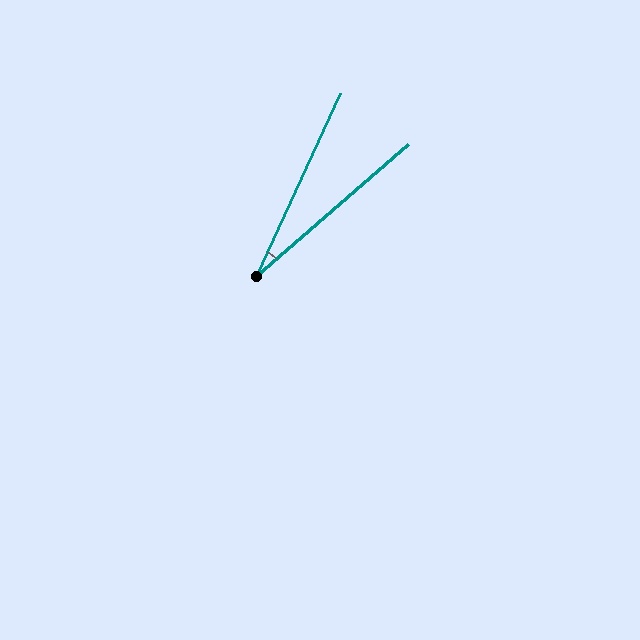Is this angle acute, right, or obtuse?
It is acute.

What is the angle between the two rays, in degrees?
Approximately 24 degrees.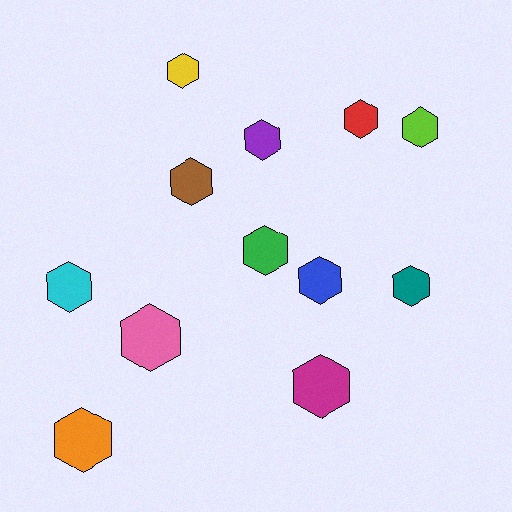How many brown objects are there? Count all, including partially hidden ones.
There is 1 brown object.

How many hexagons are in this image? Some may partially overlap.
There are 12 hexagons.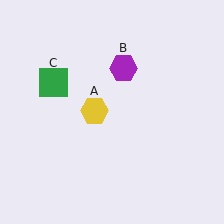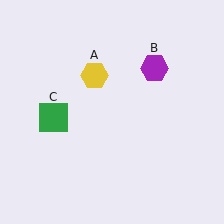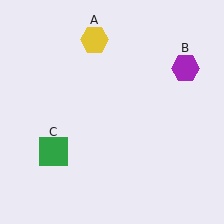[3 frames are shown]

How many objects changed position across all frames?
3 objects changed position: yellow hexagon (object A), purple hexagon (object B), green square (object C).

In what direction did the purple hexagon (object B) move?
The purple hexagon (object B) moved right.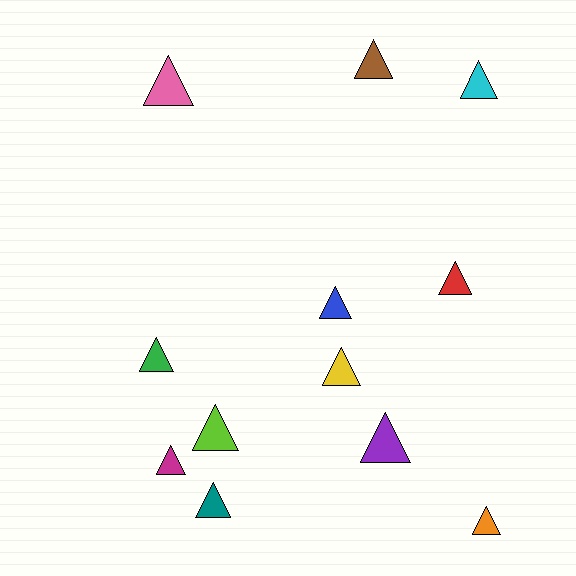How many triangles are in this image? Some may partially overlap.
There are 12 triangles.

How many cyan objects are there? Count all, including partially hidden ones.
There is 1 cyan object.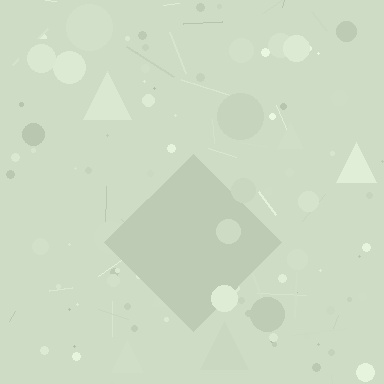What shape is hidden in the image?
A diamond is hidden in the image.